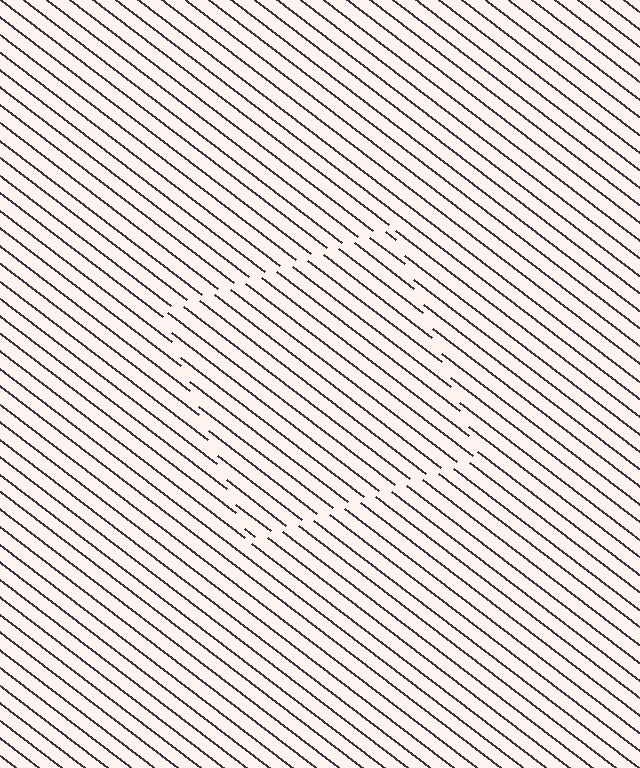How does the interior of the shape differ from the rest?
The interior of the shape contains the same grating, shifted by half a period — the contour is defined by the phase discontinuity where line-ends from the inner and outer gratings abut.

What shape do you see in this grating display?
An illusory square. The interior of the shape contains the same grating, shifted by half a period — the contour is defined by the phase discontinuity where line-ends from the inner and outer gratings abut.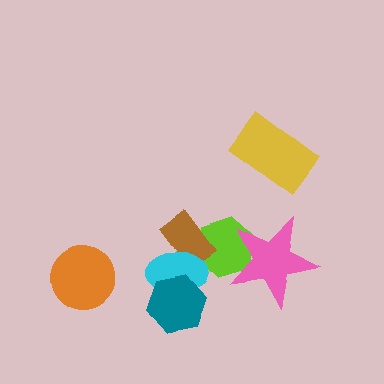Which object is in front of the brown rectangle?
The cyan ellipse is in front of the brown rectangle.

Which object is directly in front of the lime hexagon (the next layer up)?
The brown rectangle is directly in front of the lime hexagon.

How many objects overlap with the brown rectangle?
2 objects overlap with the brown rectangle.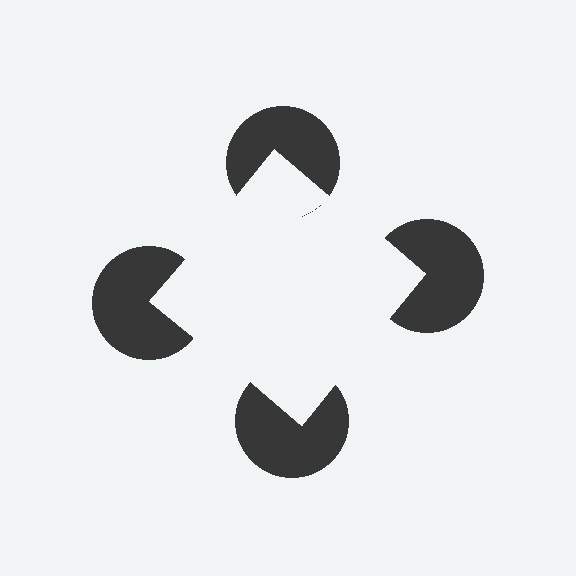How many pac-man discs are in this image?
There are 4 — one at each vertex of the illusory square.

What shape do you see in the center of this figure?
An illusory square — its edges are inferred from the aligned wedge cuts in the pac-man discs, not physically drawn.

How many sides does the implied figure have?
4 sides.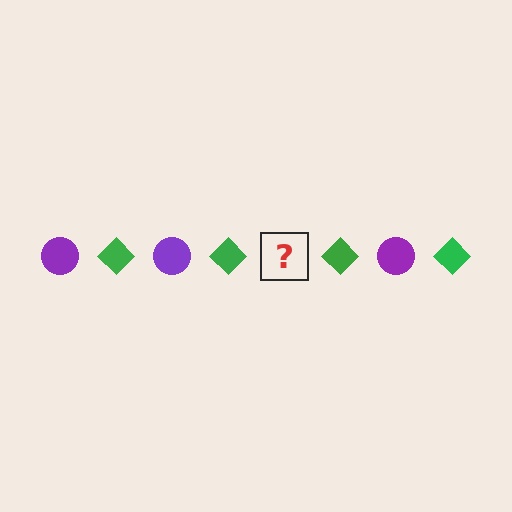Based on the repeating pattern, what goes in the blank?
The blank should be a purple circle.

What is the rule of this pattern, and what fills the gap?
The rule is that the pattern alternates between purple circle and green diamond. The gap should be filled with a purple circle.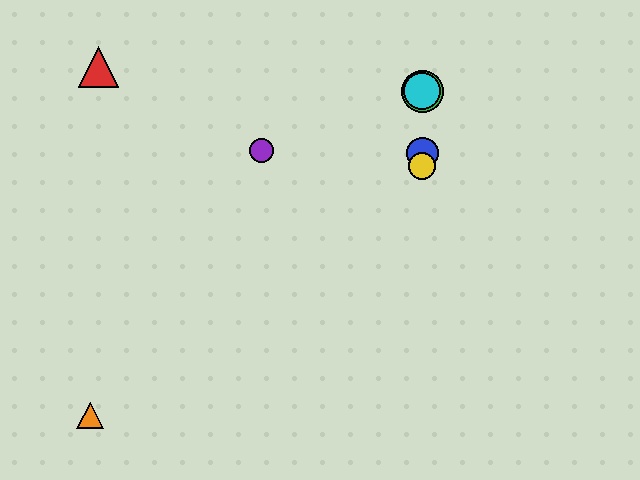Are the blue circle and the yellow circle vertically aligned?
Yes, both are at x≈422.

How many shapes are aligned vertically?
4 shapes (the blue circle, the green circle, the yellow circle, the cyan circle) are aligned vertically.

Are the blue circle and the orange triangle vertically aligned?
No, the blue circle is at x≈422 and the orange triangle is at x≈90.